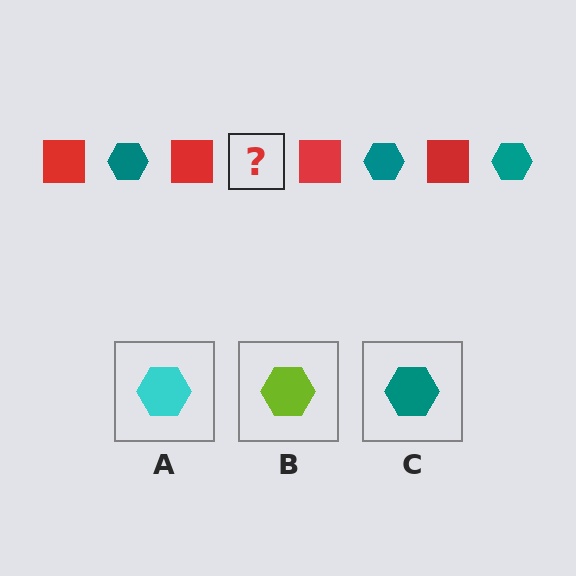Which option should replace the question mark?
Option C.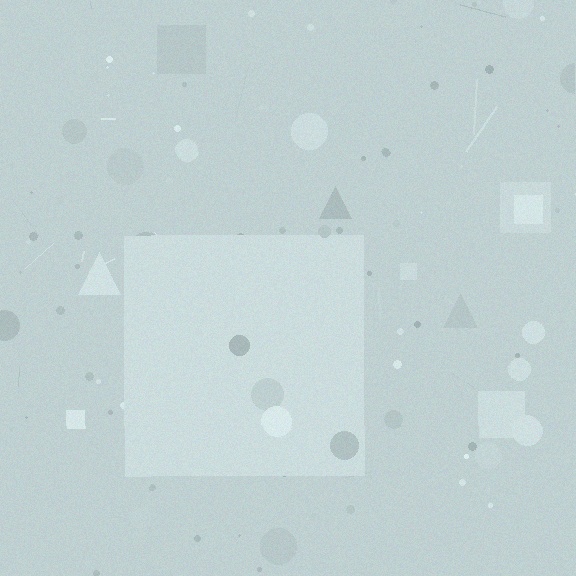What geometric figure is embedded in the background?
A square is embedded in the background.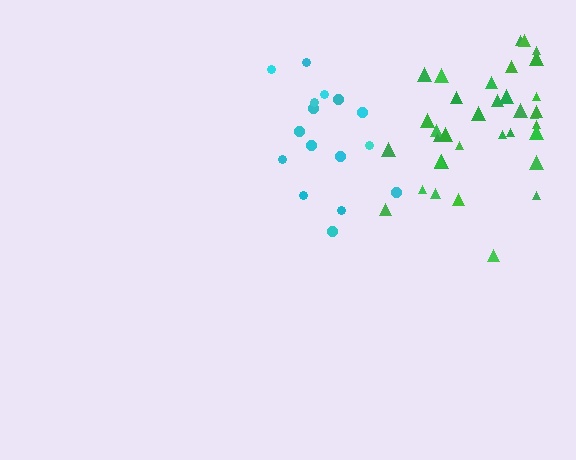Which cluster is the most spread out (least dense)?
Cyan.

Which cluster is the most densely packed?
Green.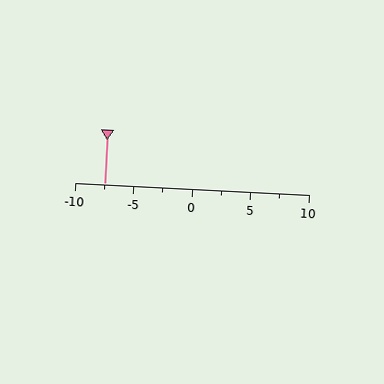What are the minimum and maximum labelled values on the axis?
The axis runs from -10 to 10.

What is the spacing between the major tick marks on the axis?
The major ticks are spaced 5 apart.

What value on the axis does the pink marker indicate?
The marker indicates approximately -7.5.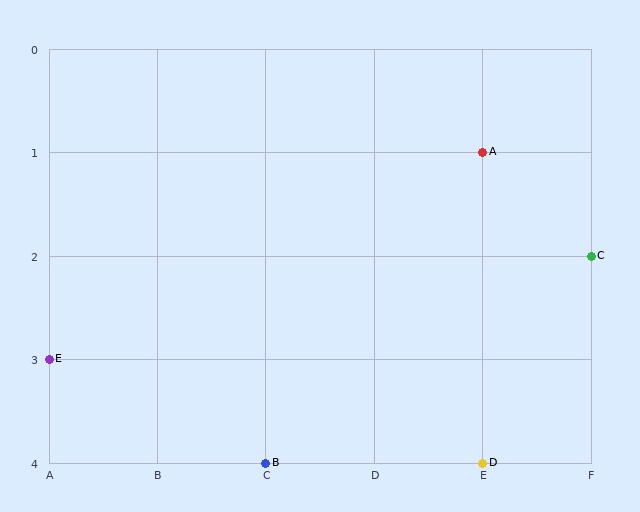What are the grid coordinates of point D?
Point D is at grid coordinates (E, 4).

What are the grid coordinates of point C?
Point C is at grid coordinates (F, 2).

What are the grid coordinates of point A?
Point A is at grid coordinates (E, 1).